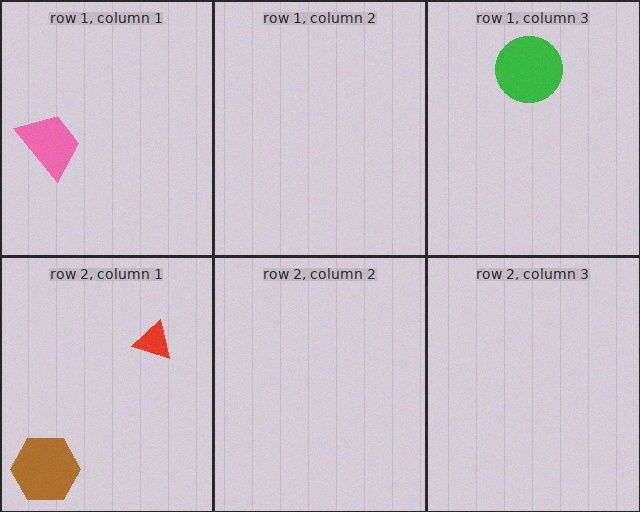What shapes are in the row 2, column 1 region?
The brown hexagon, the red triangle.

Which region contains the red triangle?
The row 2, column 1 region.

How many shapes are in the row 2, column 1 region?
2.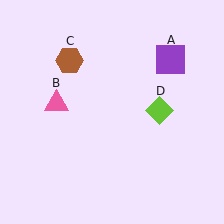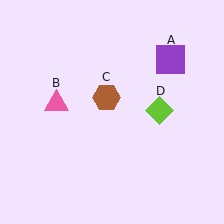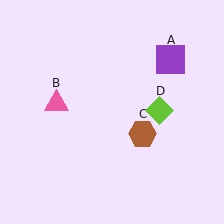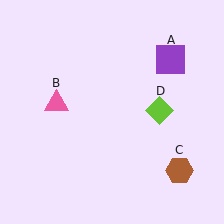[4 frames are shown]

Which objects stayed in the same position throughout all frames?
Purple square (object A) and pink triangle (object B) and lime diamond (object D) remained stationary.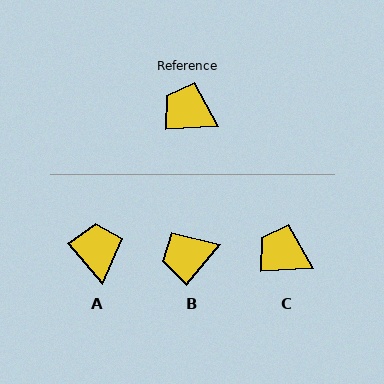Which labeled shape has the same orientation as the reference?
C.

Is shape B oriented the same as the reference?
No, it is off by about 47 degrees.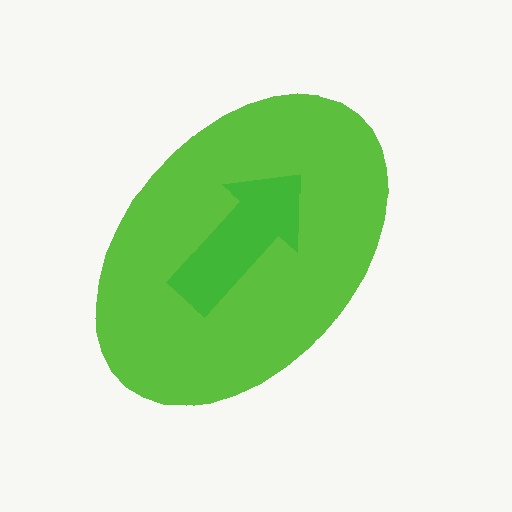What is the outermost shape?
The lime ellipse.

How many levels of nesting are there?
2.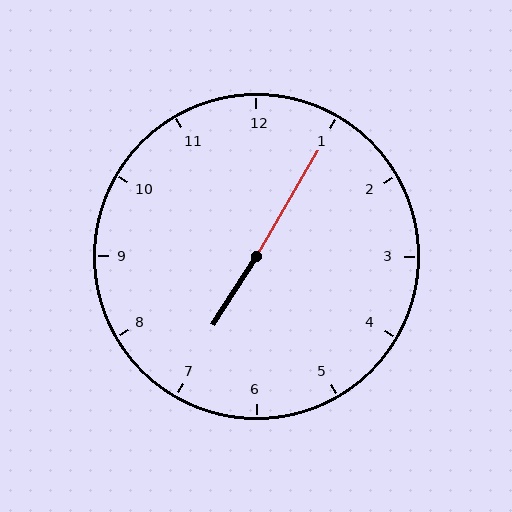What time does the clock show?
7:05.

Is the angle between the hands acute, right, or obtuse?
It is obtuse.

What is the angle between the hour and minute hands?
Approximately 178 degrees.